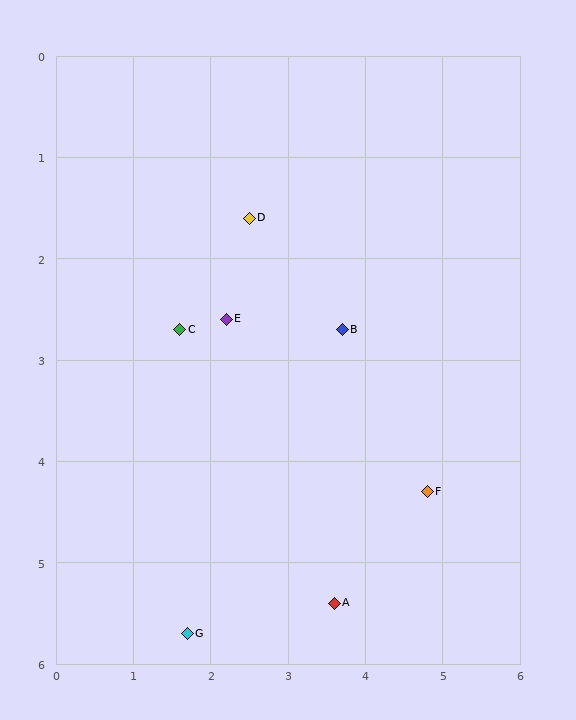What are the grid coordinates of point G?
Point G is at approximately (1.7, 5.7).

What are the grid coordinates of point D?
Point D is at approximately (2.5, 1.6).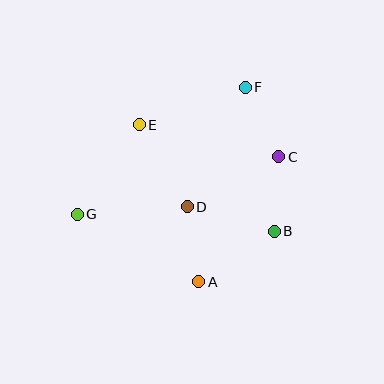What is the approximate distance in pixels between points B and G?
The distance between B and G is approximately 198 pixels.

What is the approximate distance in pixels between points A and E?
The distance between A and E is approximately 168 pixels.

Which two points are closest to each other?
Points B and C are closest to each other.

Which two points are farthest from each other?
Points F and G are farthest from each other.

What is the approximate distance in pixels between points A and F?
The distance between A and F is approximately 200 pixels.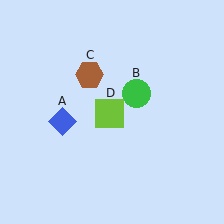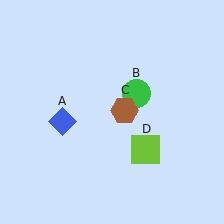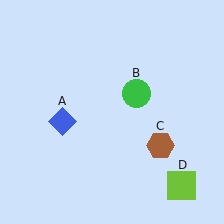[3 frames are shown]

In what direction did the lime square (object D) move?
The lime square (object D) moved down and to the right.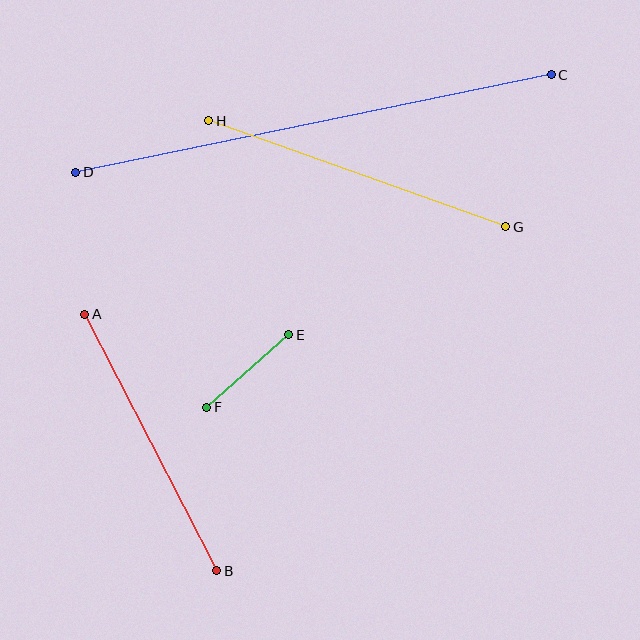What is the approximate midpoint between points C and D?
The midpoint is at approximately (313, 123) pixels.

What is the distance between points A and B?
The distance is approximately 288 pixels.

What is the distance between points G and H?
The distance is approximately 316 pixels.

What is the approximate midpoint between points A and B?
The midpoint is at approximately (151, 443) pixels.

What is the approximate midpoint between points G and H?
The midpoint is at approximately (357, 174) pixels.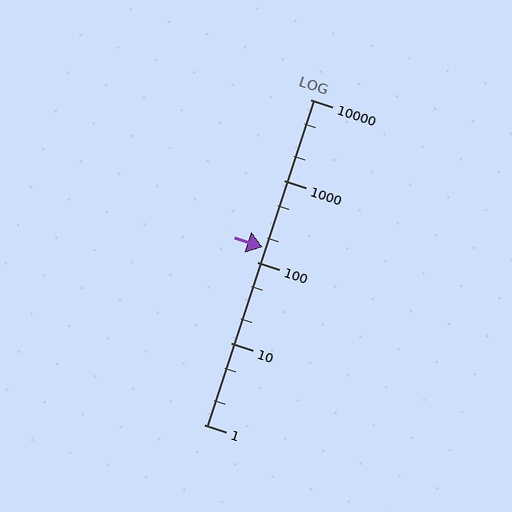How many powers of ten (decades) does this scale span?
The scale spans 4 decades, from 1 to 10000.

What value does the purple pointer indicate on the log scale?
The pointer indicates approximately 150.